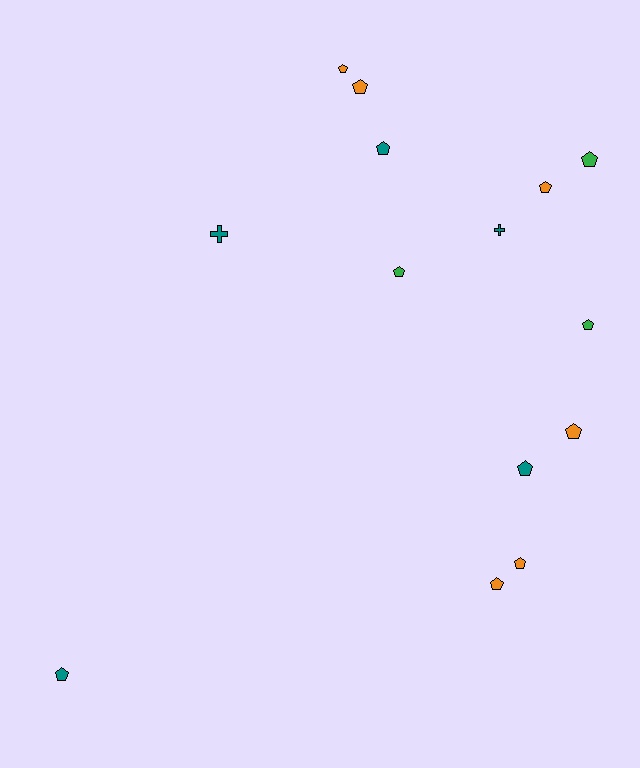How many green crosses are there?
There are no green crosses.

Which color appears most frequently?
Orange, with 6 objects.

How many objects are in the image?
There are 14 objects.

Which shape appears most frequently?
Pentagon, with 12 objects.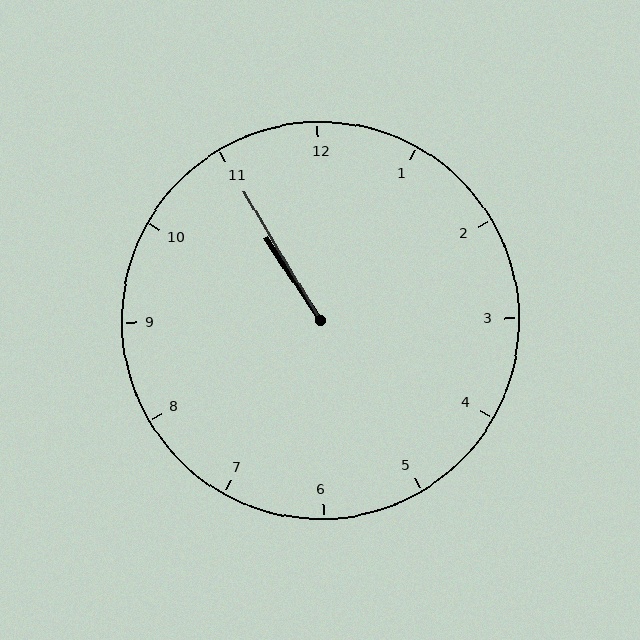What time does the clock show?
10:55.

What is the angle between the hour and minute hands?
Approximately 2 degrees.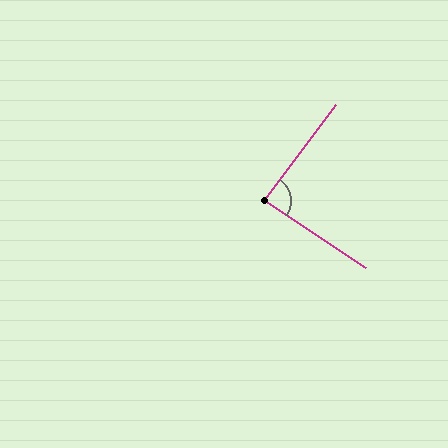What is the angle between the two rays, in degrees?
Approximately 87 degrees.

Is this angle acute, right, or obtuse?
It is approximately a right angle.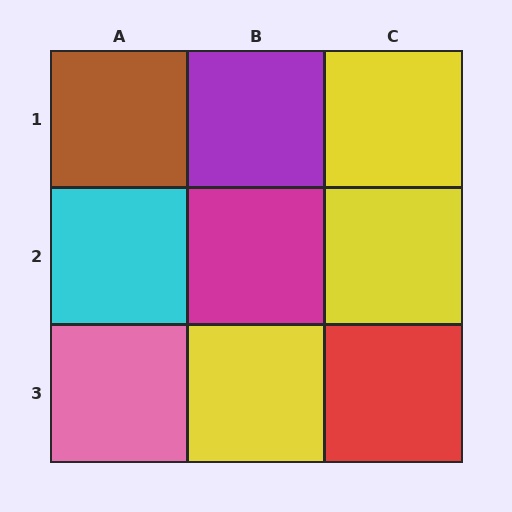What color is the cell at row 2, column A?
Cyan.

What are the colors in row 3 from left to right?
Pink, yellow, red.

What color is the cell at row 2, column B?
Magenta.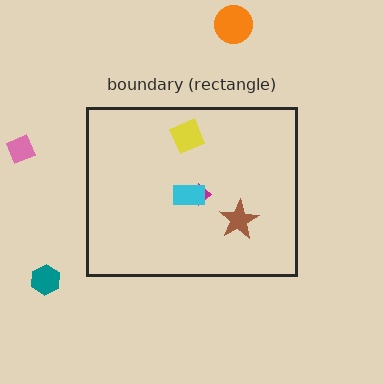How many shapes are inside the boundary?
4 inside, 3 outside.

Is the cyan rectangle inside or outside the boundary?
Inside.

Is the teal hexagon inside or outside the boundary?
Outside.